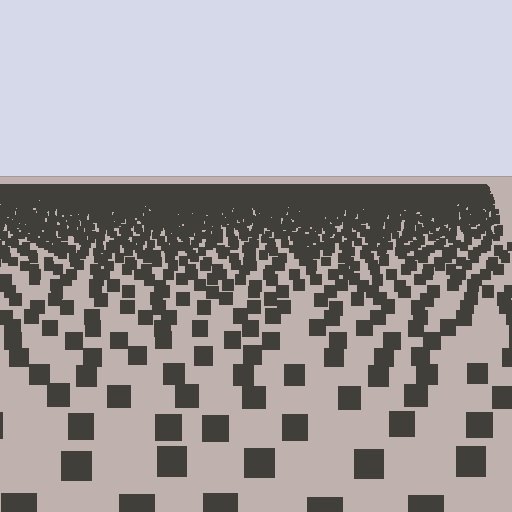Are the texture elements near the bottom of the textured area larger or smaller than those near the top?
Larger. Near the bottom, elements are closer to the viewer and appear at a bigger on-screen size.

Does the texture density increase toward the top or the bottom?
Density increases toward the top.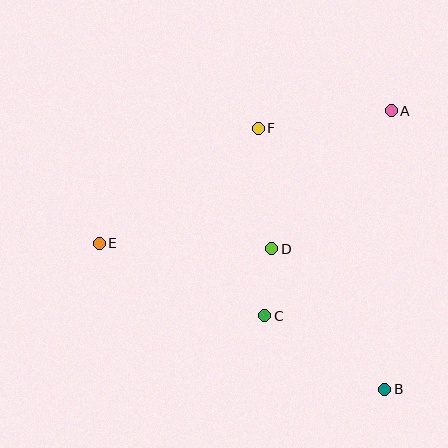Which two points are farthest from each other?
Points B and E are farthest from each other.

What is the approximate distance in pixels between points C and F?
The distance between C and F is approximately 187 pixels.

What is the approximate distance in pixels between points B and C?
The distance between B and C is approximately 141 pixels.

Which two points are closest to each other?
Points C and D are closest to each other.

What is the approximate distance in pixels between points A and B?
The distance between A and B is approximately 278 pixels.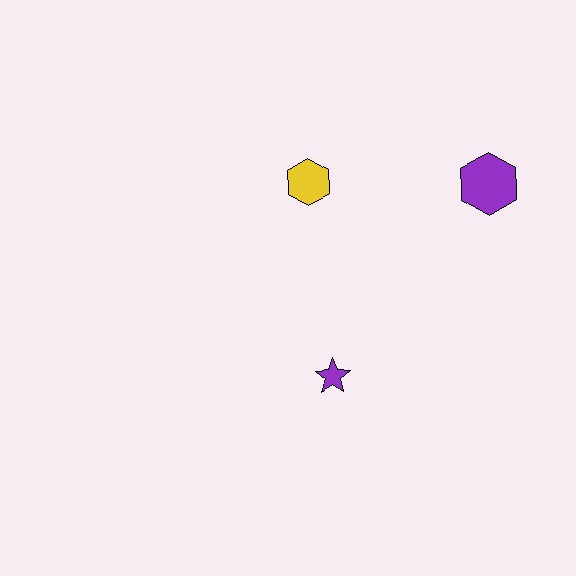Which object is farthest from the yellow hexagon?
The purple star is farthest from the yellow hexagon.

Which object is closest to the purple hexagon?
The yellow hexagon is closest to the purple hexagon.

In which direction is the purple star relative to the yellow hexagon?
The purple star is below the yellow hexagon.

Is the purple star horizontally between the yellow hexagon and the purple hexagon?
Yes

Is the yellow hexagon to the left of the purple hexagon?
Yes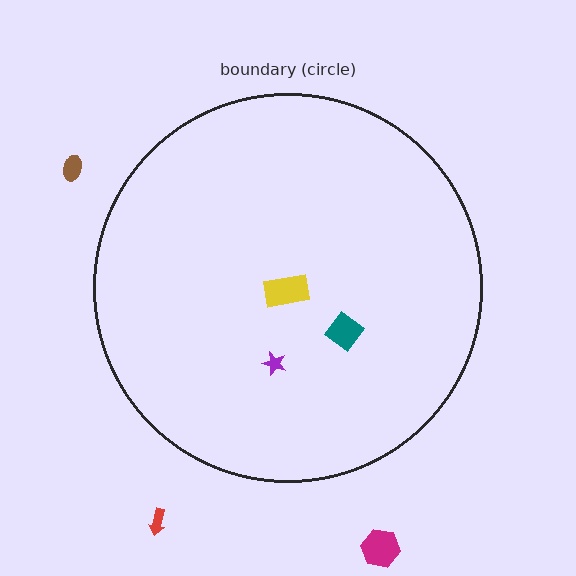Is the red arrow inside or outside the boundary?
Outside.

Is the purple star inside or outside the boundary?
Inside.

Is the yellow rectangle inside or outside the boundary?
Inside.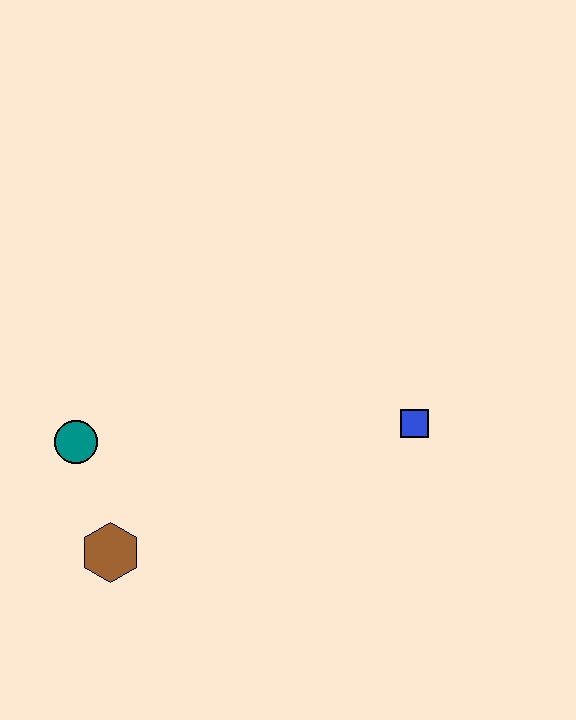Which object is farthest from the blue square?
The teal circle is farthest from the blue square.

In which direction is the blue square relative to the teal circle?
The blue square is to the right of the teal circle.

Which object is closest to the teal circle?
The brown hexagon is closest to the teal circle.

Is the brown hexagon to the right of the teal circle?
Yes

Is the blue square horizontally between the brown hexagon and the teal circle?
No